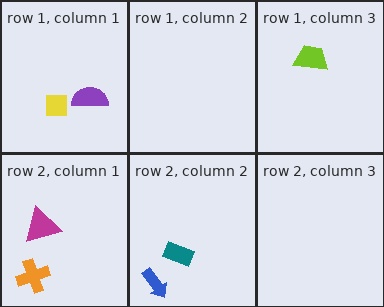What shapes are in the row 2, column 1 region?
The magenta triangle, the orange cross.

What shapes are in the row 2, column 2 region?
The teal rectangle, the blue arrow.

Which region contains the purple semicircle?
The row 1, column 1 region.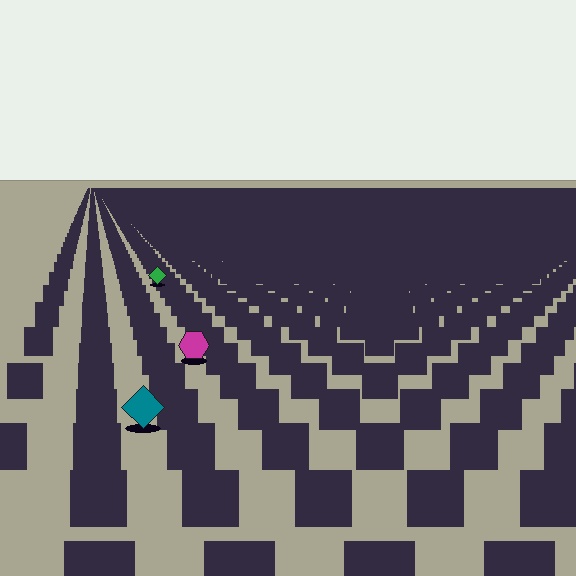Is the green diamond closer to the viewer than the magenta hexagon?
No. The magenta hexagon is closer — you can tell from the texture gradient: the ground texture is coarser near it.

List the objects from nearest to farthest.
From nearest to farthest: the teal diamond, the magenta hexagon, the green diamond.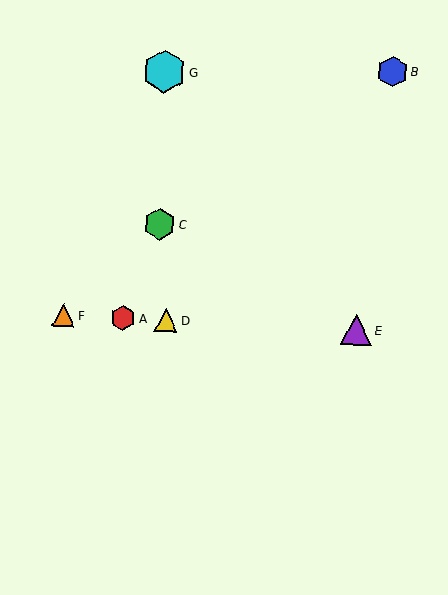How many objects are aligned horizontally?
4 objects (A, D, E, F) are aligned horizontally.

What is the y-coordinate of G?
Object G is at y≈71.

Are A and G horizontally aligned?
No, A is at y≈318 and G is at y≈71.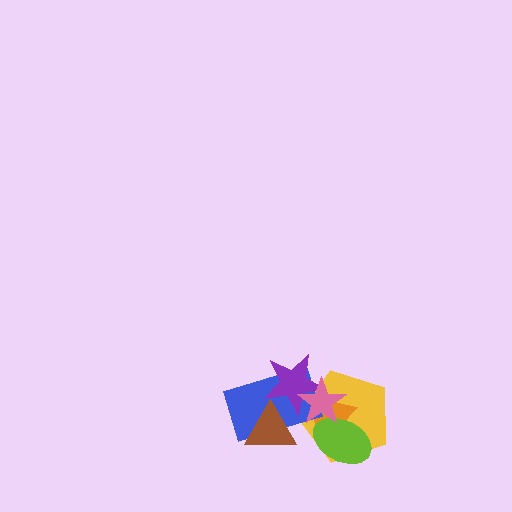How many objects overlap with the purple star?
5 objects overlap with the purple star.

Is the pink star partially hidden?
No, no other shape covers it.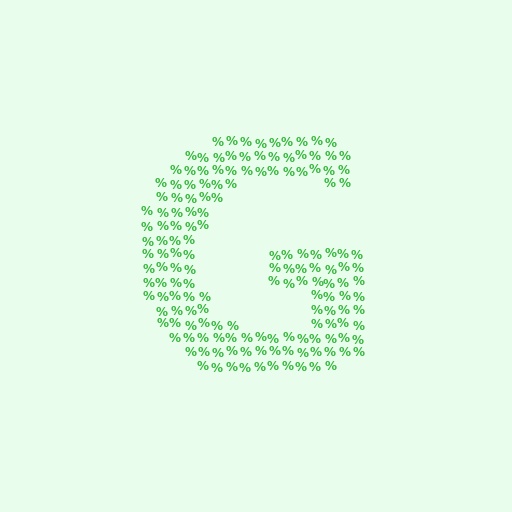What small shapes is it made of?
It is made of small percent signs.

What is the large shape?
The large shape is the letter G.